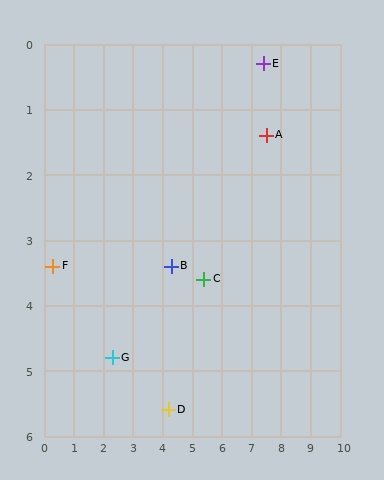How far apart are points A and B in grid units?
Points A and B are about 3.8 grid units apart.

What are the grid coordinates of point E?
Point E is at approximately (7.4, 0.3).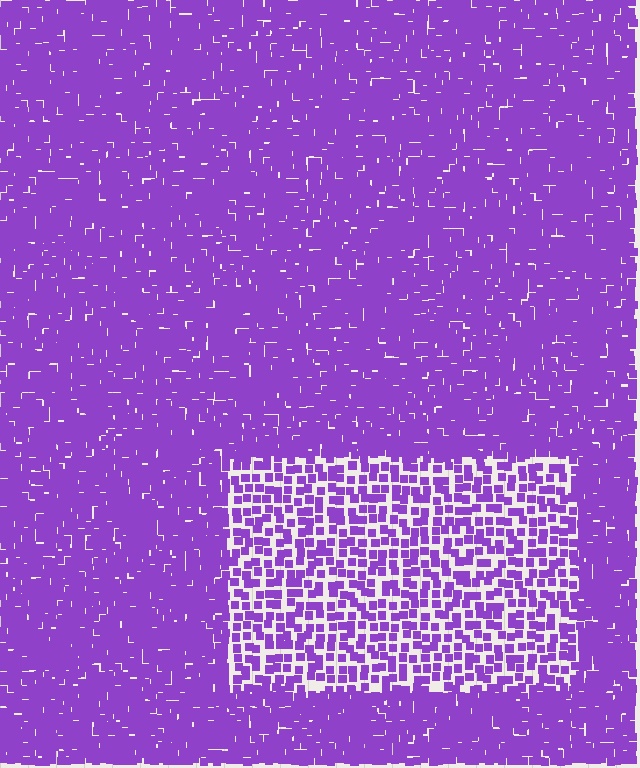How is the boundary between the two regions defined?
The boundary is defined by a change in element density (approximately 2.2x ratio). All elements are the same color, size, and shape.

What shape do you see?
I see a rectangle.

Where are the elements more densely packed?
The elements are more densely packed outside the rectangle boundary.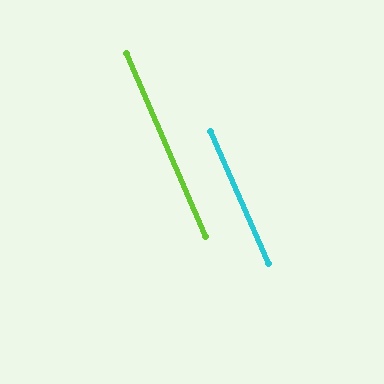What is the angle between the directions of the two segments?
Approximately 0 degrees.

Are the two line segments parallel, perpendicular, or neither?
Parallel — their directions differ by only 0.4°.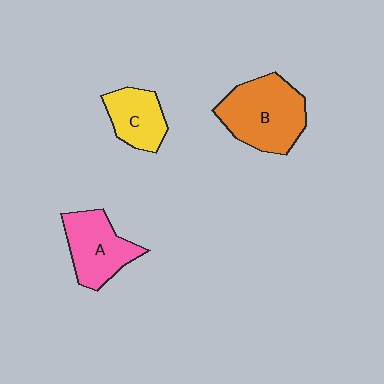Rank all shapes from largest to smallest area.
From largest to smallest: B (orange), A (pink), C (yellow).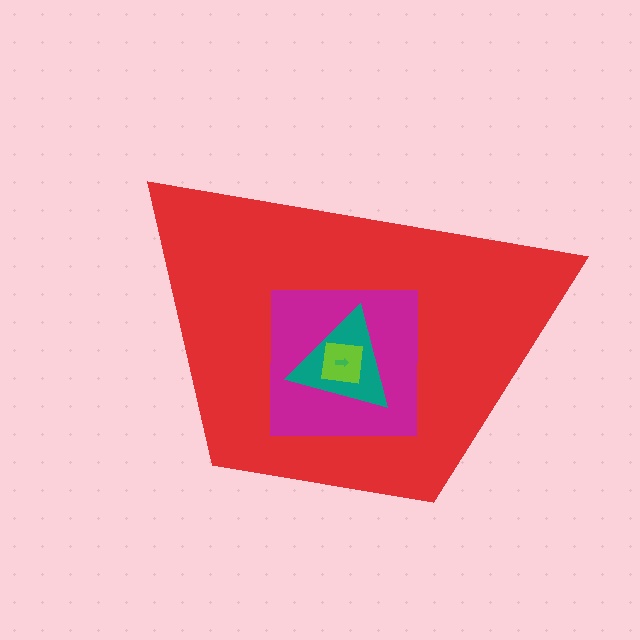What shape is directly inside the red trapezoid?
The magenta square.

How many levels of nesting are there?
5.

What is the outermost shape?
The red trapezoid.